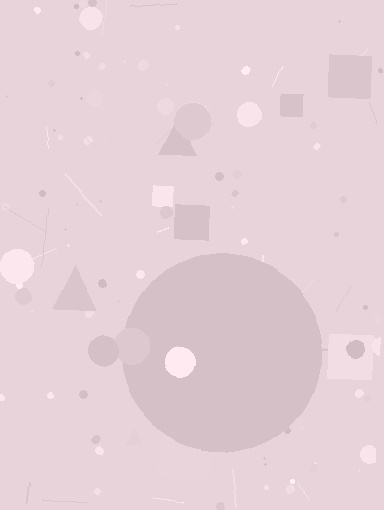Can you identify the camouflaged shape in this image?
The camouflaged shape is a circle.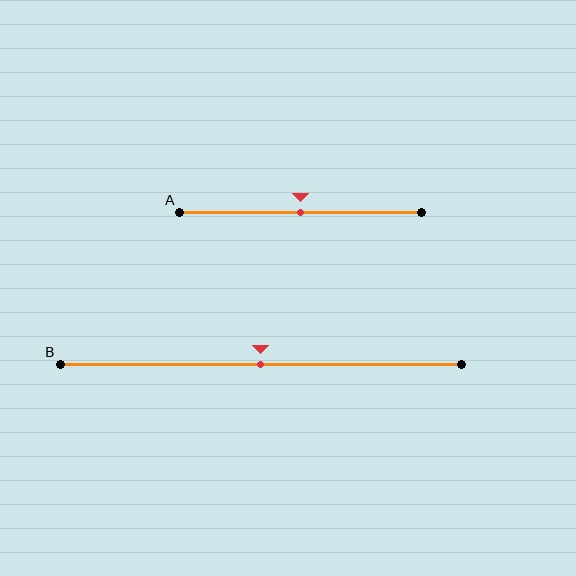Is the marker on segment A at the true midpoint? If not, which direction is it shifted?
Yes, the marker on segment A is at the true midpoint.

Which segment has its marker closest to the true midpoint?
Segment A has its marker closest to the true midpoint.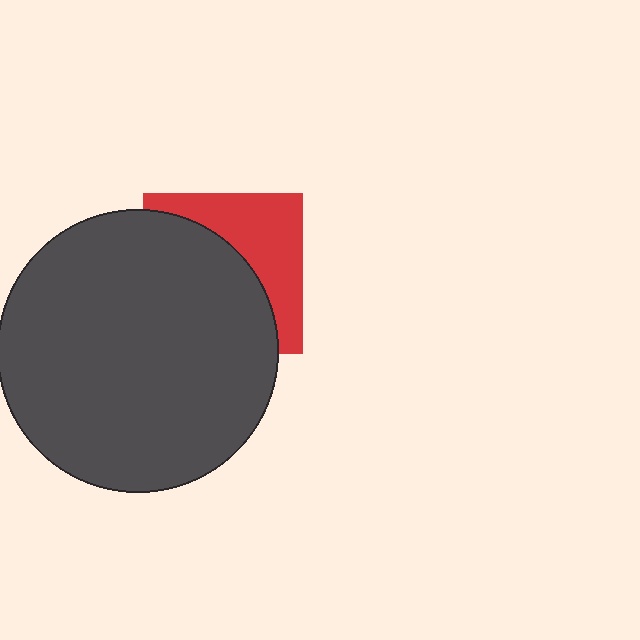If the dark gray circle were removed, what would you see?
You would see the complete red square.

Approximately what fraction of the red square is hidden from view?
Roughly 60% of the red square is hidden behind the dark gray circle.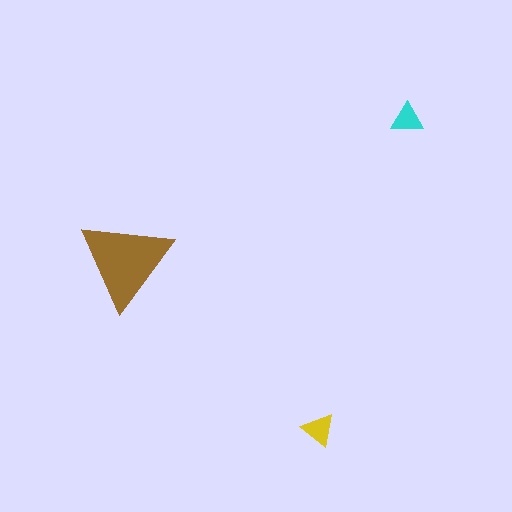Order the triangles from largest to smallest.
the brown one, the yellow one, the cyan one.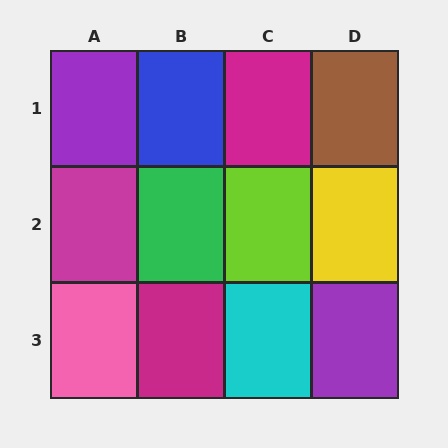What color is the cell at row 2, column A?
Magenta.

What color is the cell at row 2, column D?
Yellow.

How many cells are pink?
1 cell is pink.